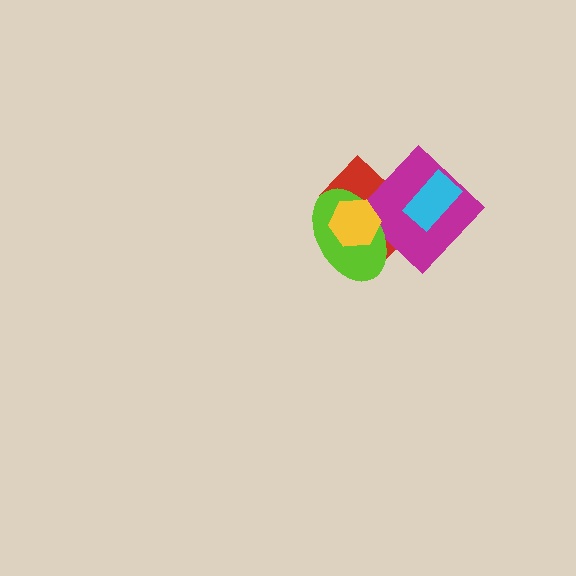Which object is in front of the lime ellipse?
The yellow hexagon is in front of the lime ellipse.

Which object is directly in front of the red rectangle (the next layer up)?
The magenta diamond is directly in front of the red rectangle.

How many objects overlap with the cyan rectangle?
2 objects overlap with the cyan rectangle.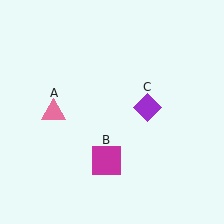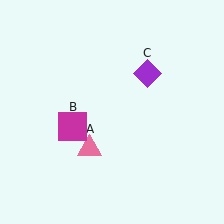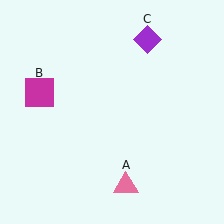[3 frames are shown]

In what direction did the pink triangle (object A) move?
The pink triangle (object A) moved down and to the right.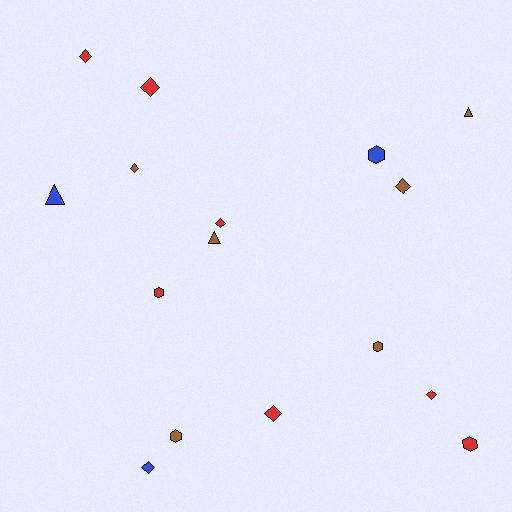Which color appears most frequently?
Red, with 7 objects.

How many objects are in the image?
There are 16 objects.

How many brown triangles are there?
There are 2 brown triangles.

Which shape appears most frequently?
Diamond, with 8 objects.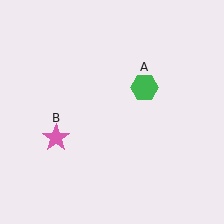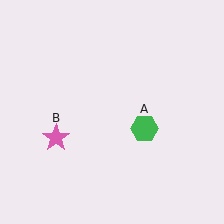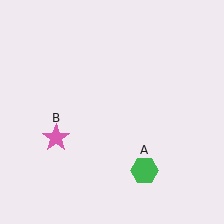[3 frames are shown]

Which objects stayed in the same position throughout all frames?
Pink star (object B) remained stationary.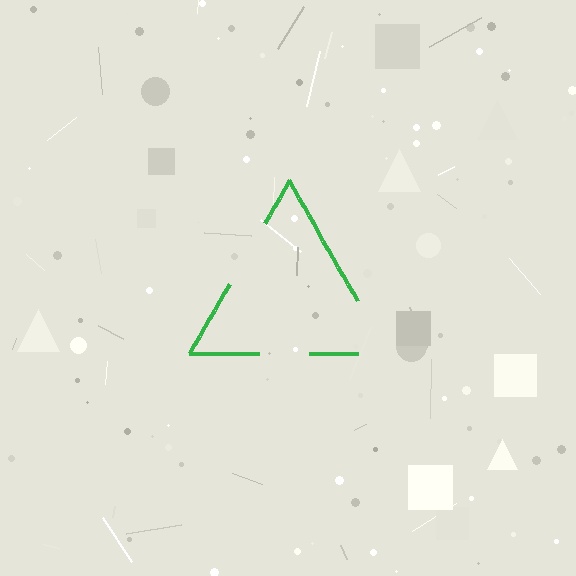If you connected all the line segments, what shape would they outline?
They would outline a triangle.